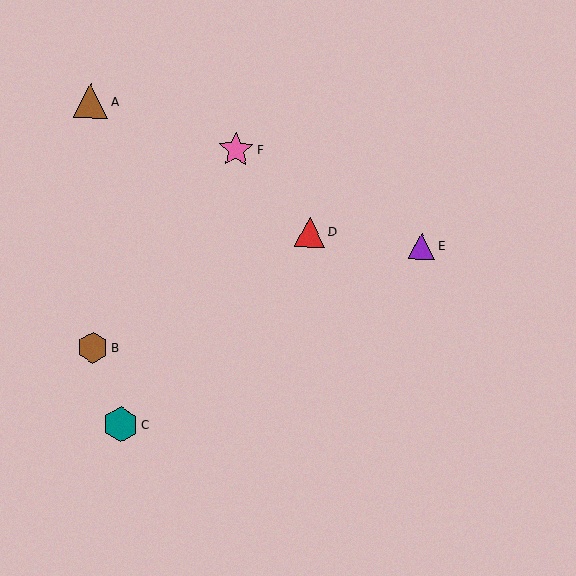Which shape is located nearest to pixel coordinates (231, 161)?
The pink star (labeled F) at (236, 150) is nearest to that location.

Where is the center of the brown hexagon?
The center of the brown hexagon is at (93, 347).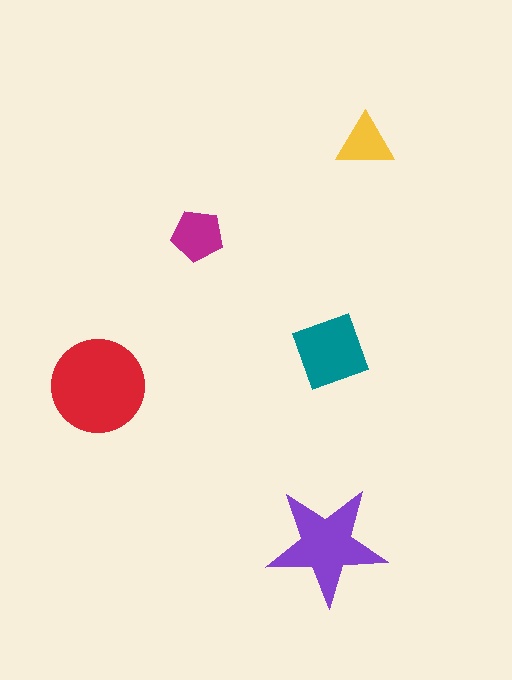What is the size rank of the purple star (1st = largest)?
2nd.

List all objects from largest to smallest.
The red circle, the purple star, the teal square, the magenta pentagon, the yellow triangle.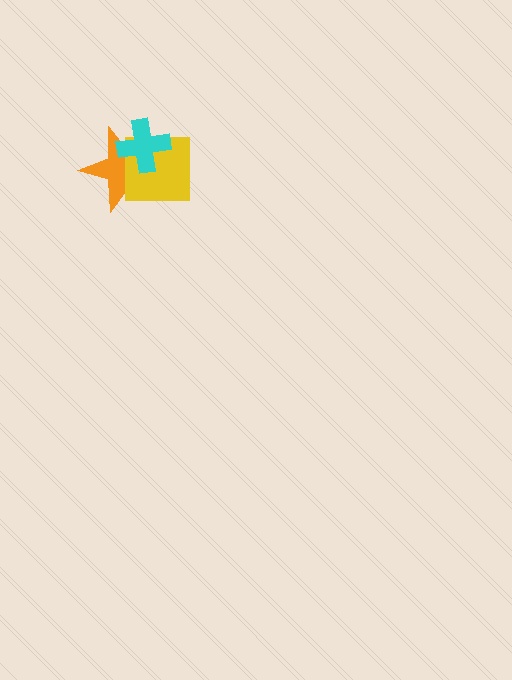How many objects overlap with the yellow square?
2 objects overlap with the yellow square.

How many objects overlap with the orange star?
2 objects overlap with the orange star.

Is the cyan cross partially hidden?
No, no other shape covers it.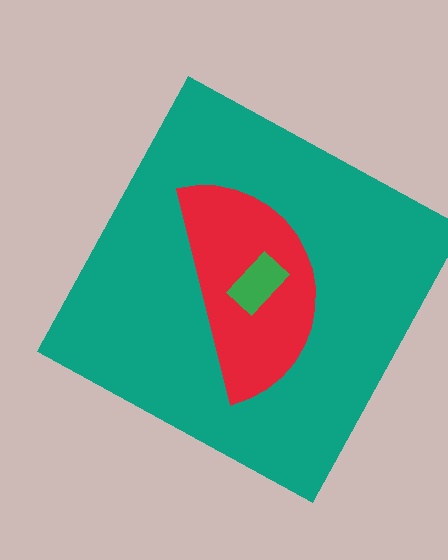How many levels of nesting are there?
3.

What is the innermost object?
The green rectangle.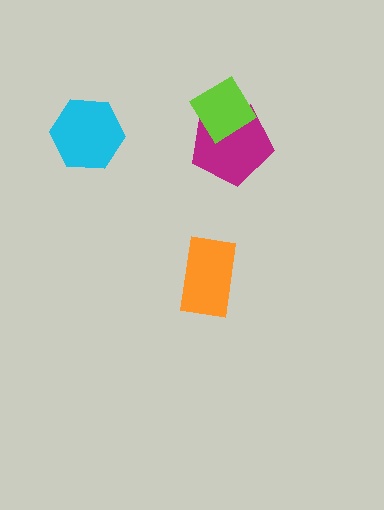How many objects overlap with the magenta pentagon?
1 object overlaps with the magenta pentagon.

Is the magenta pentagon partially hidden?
Yes, it is partially covered by another shape.